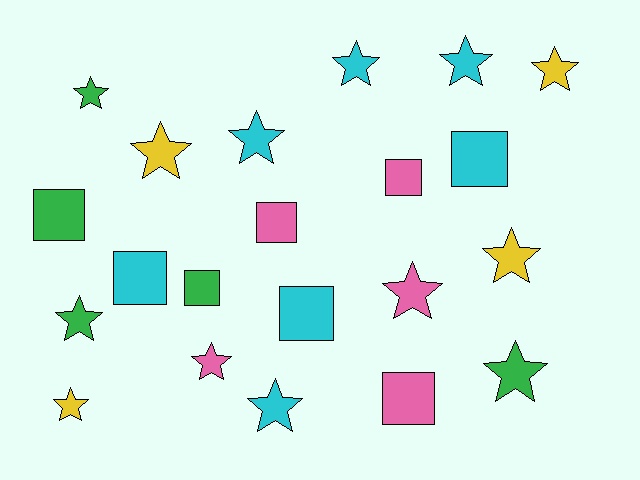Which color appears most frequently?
Cyan, with 7 objects.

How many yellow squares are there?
There are no yellow squares.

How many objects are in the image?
There are 21 objects.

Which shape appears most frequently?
Star, with 13 objects.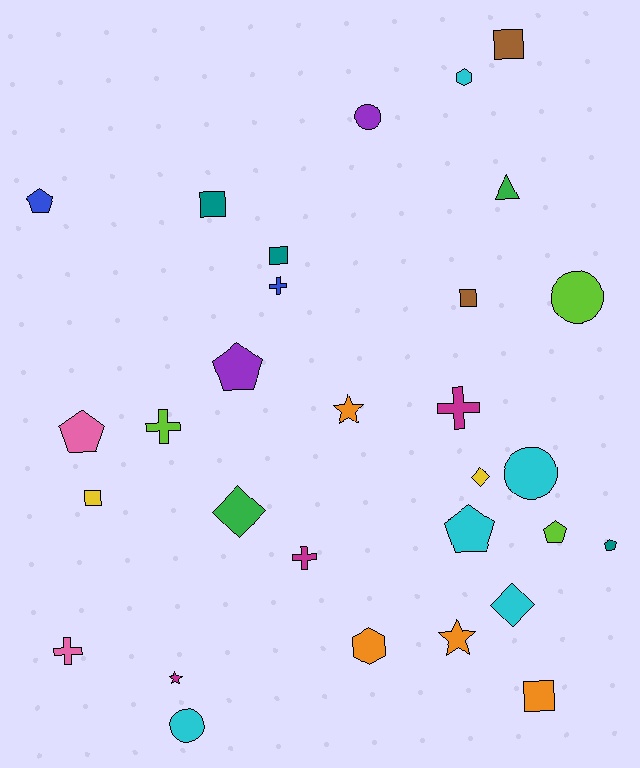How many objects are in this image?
There are 30 objects.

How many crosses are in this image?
There are 5 crosses.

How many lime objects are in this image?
There are 3 lime objects.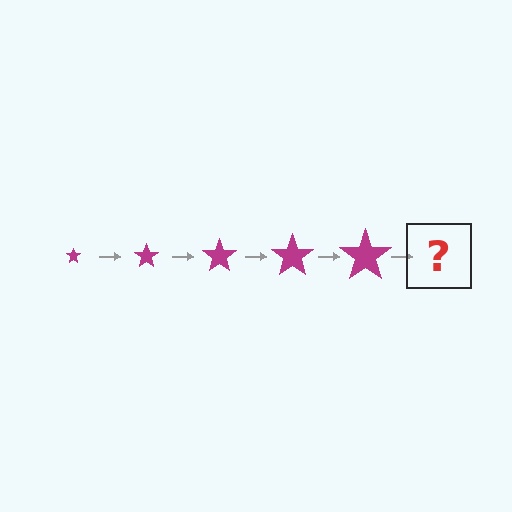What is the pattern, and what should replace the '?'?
The pattern is that the star gets progressively larger each step. The '?' should be a magenta star, larger than the previous one.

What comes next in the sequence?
The next element should be a magenta star, larger than the previous one.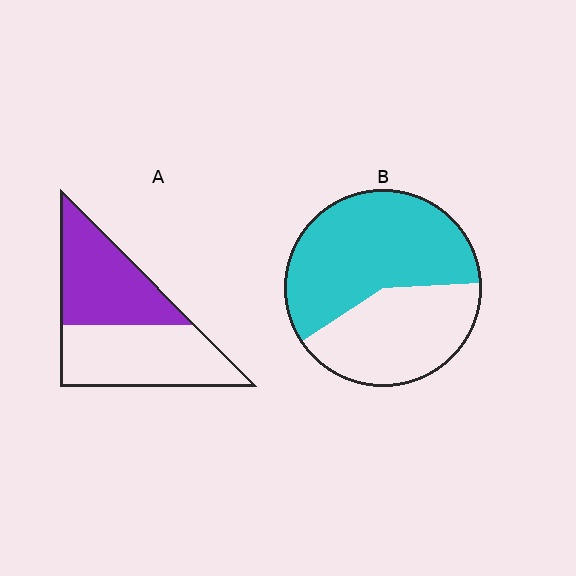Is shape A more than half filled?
Roughly half.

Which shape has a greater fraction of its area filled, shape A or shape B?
Shape B.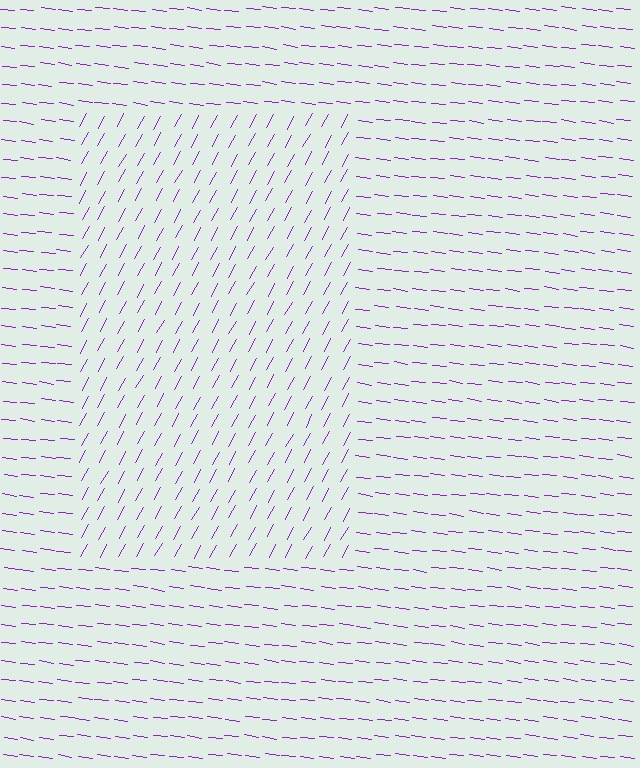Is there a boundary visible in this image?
Yes, there is a texture boundary formed by a change in line orientation.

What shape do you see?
I see a rectangle.